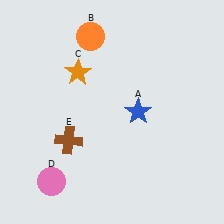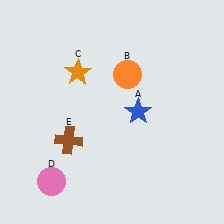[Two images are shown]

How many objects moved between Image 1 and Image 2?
1 object moved between the two images.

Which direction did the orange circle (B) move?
The orange circle (B) moved down.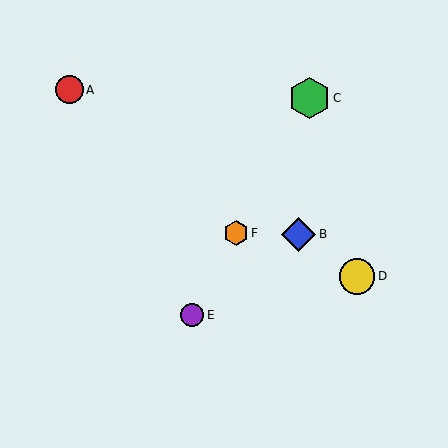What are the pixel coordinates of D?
Object D is at (357, 276).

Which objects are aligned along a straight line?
Objects C, E, F are aligned along a straight line.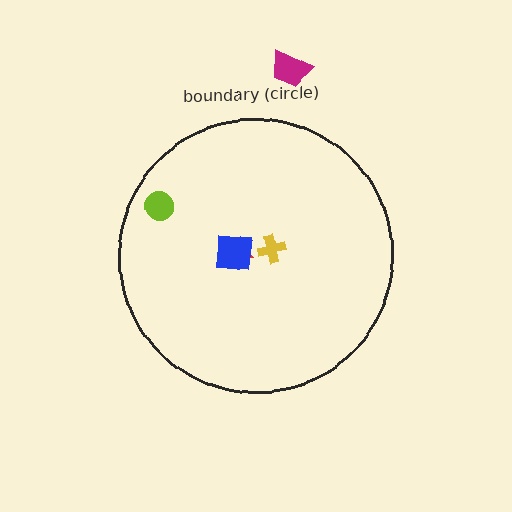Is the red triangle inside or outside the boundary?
Inside.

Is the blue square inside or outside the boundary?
Inside.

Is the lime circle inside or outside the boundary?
Inside.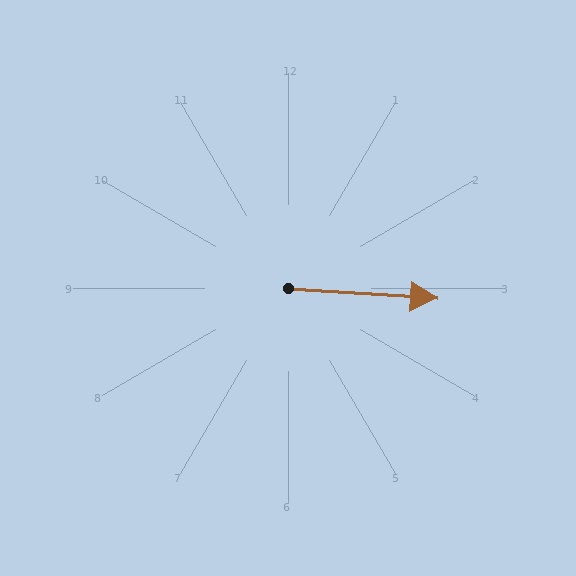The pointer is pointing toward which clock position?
Roughly 3 o'clock.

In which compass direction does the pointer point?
East.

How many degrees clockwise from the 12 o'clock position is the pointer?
Approximately 94 degrees.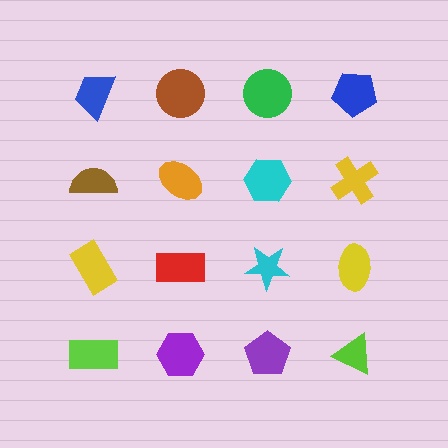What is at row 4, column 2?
A purple hexagon.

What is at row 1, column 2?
A brown circle.